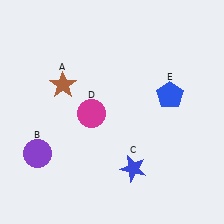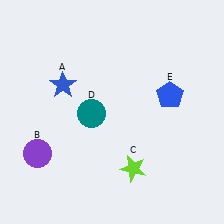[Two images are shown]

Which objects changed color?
A changed from brown to blue. C changed from blue to lime. D changed from magenta to teal.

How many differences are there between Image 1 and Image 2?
There are 3 differences between the two images.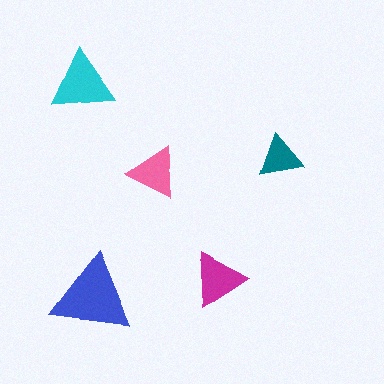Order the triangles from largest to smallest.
the blue one, the cyan one, the magenta one, the pink one, the teal one.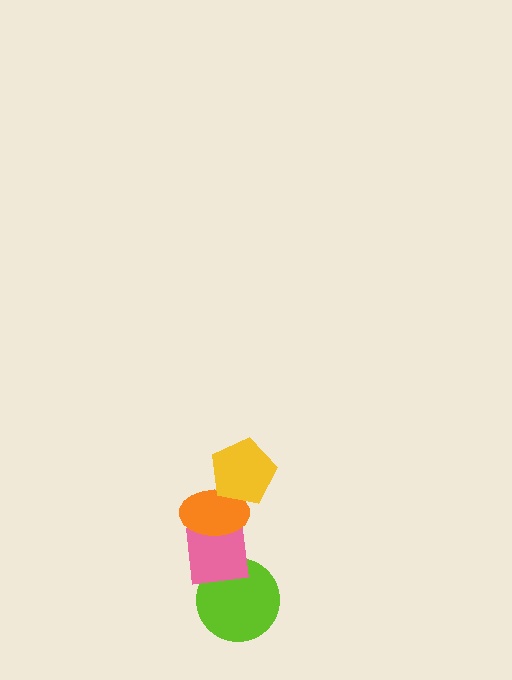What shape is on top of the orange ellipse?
The yellow pentagon is on top of the orange ellipse.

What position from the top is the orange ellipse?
The orange ellipse is 2nd from the top.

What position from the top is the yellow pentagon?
The yellow pentagon is 1st from the top.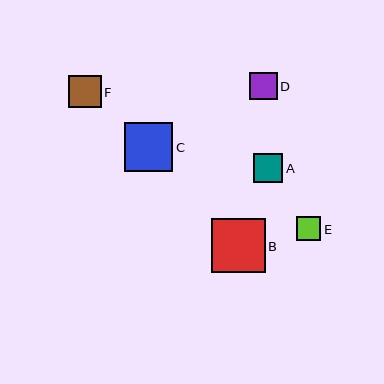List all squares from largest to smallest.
From largest to smallest: B, C, F, A, D, E.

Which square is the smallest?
Square E is the smallest with a size of approximately 24 pixels.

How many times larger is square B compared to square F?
Square B is approximately 1.7 times the size of square F.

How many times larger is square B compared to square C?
Square B is approximately 1.1 times the size of square C.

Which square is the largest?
Square B is the largest with a size of approximately 54 pixels.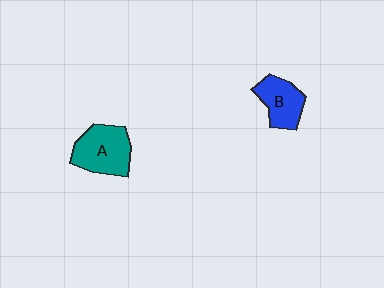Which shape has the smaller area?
Shape B (blue).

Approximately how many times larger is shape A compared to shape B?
Approximately 1.3 times.